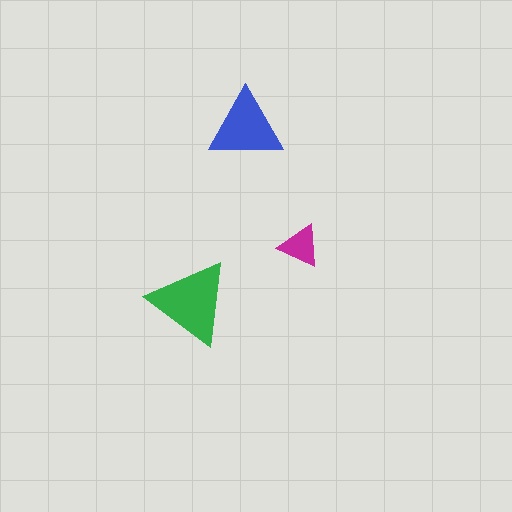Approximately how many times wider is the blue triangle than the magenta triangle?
About 2 times wider.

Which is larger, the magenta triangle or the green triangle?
The green one.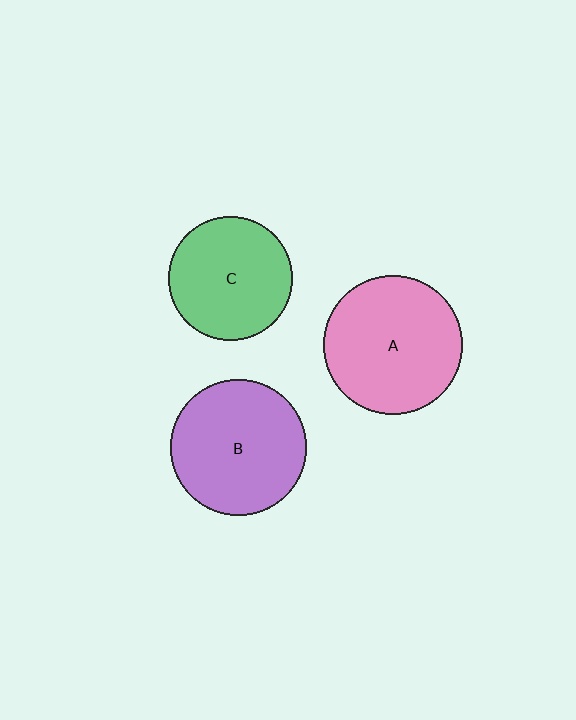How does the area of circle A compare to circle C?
Approximately 1.3 times.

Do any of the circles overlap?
No, none of the circles overlap.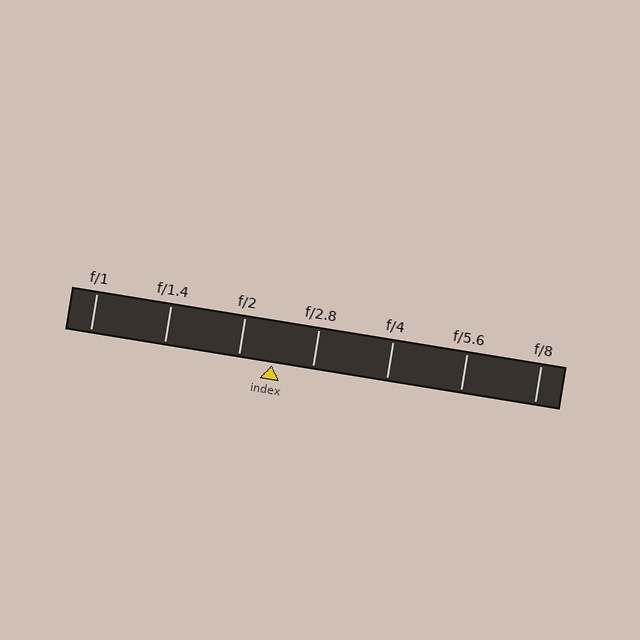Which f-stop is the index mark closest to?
The index mark is closest to f/2.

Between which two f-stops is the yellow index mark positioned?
The index mark is between f/2 and f/2.8.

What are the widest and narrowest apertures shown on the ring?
The widest aperture shown is f/1 and the narrowest is f/8.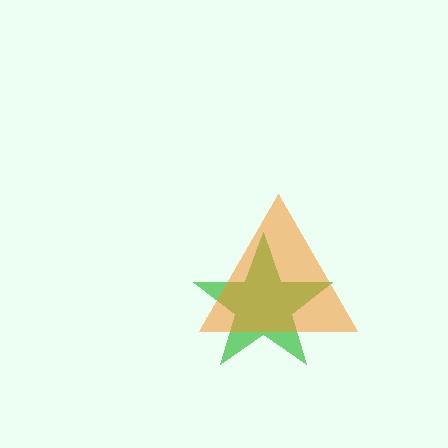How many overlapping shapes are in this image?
There are 2 overlapping shapes in the image.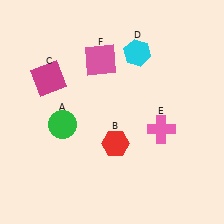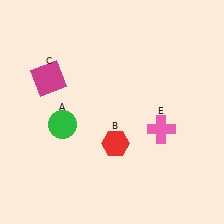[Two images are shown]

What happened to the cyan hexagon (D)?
The cyan hexagon (D) was removed in Image 2. It was in the top-right area of Image 1.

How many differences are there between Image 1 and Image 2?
There are 2 differences between the two images.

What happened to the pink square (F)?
The pink square (F) was removed in Image 2. It was in the top-left area of Image 1.